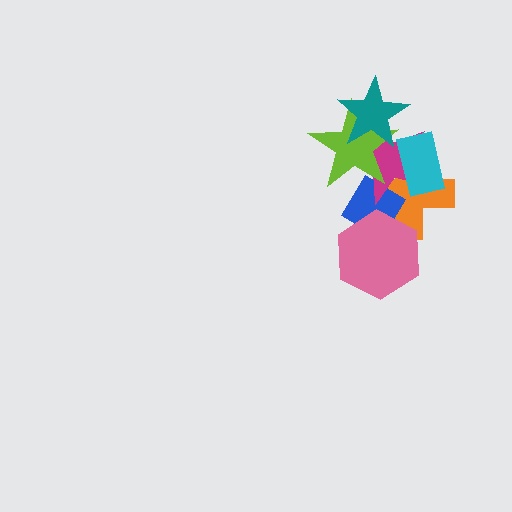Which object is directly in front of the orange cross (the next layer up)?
The blue diamond is directly in front of the orange cross.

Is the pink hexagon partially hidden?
No, no other shape covers it.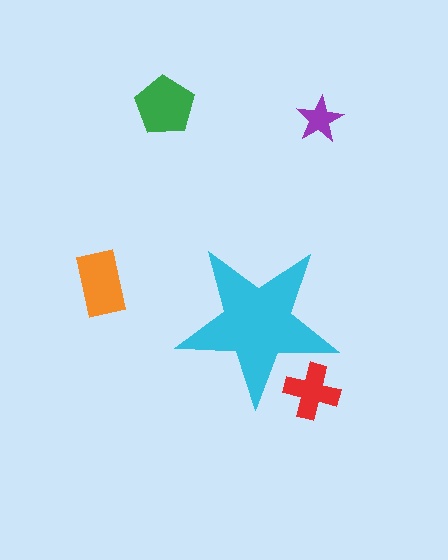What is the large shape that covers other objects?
A cyan star.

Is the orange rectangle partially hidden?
No, the orange rectangle is fully visible.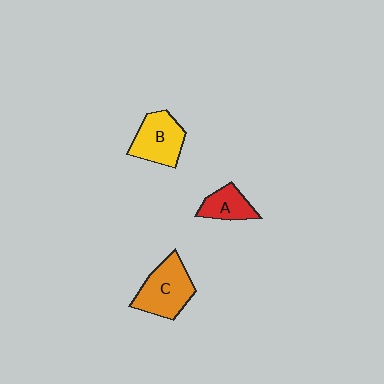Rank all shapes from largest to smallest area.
From largest to smallest: C (orange), B (yellow), A (red).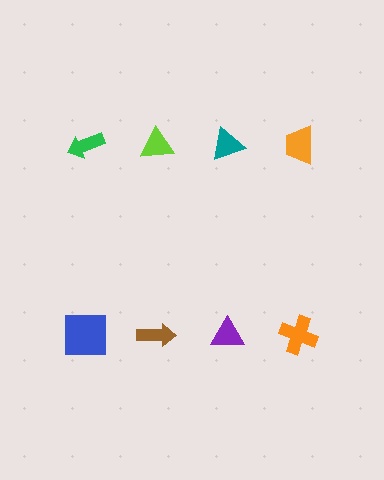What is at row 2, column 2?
A brown arrow.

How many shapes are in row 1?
4 shapes.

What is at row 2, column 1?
A blue square.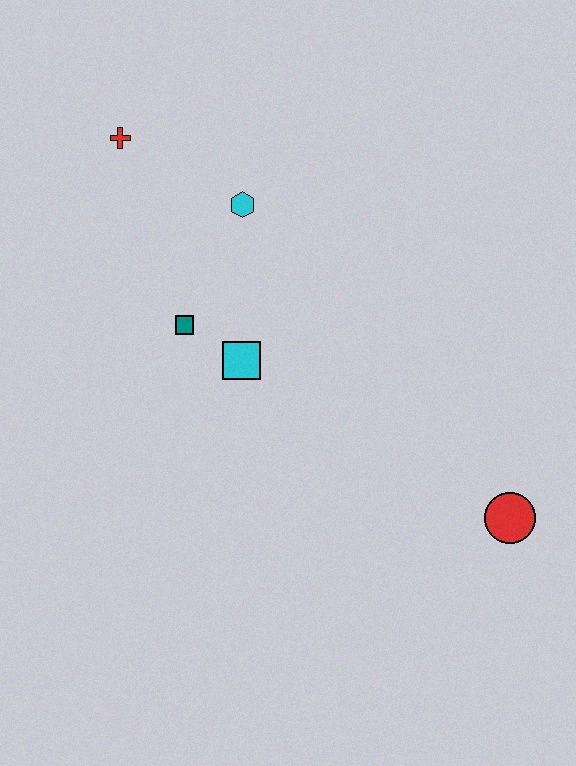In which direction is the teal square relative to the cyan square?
The teal square is to the left of the cyan square.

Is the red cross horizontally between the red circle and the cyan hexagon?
No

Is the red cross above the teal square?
Yes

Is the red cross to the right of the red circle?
No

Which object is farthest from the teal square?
The red circle is farthest from the teal square.